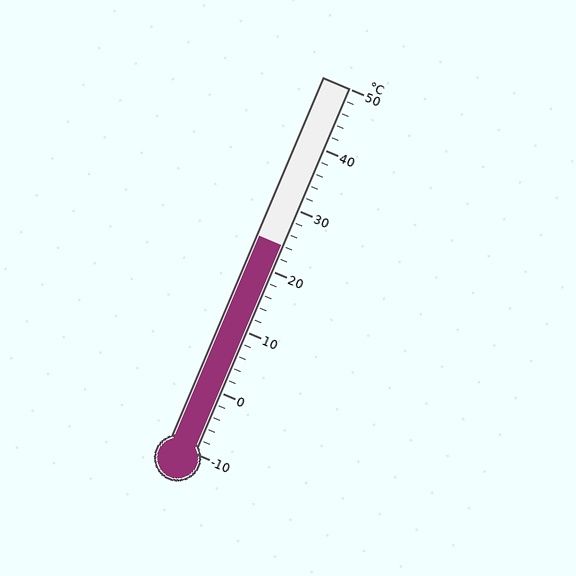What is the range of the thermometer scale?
The thermometer scale ranges from -10°C to 50°C.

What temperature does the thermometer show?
The thermometer shows approximately 24°C.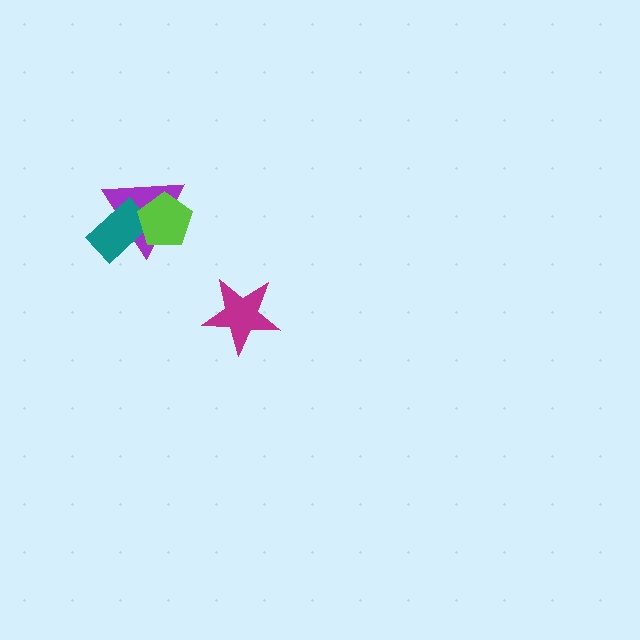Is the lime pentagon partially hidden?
No, no other shape covers it.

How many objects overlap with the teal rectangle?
2 objects overlap with the teal rectangle.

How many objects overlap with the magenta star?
0 objects overlap with the magenta star.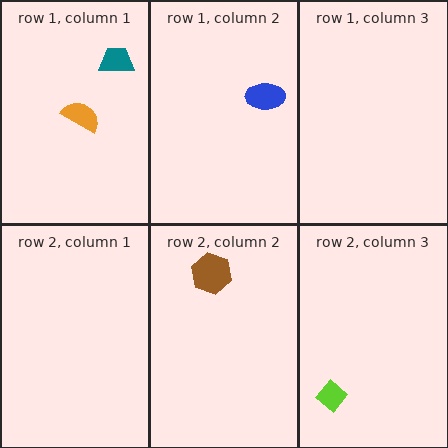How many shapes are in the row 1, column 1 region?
2.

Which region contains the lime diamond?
The row 2, column 3 region.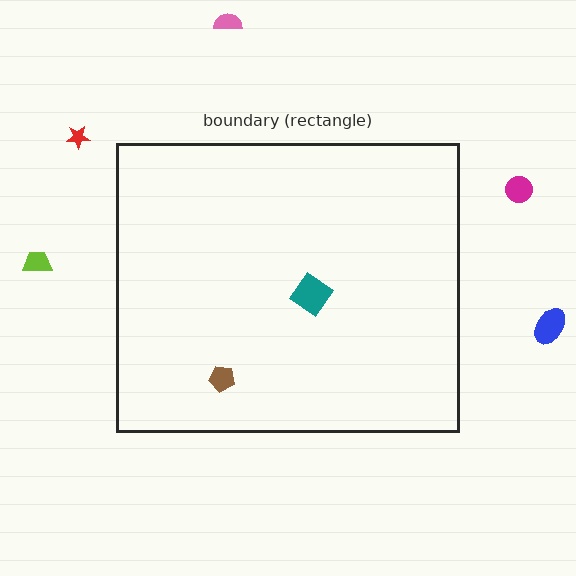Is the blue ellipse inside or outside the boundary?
Outside.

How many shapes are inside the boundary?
2 inside, 5 outside.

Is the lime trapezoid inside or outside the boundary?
Outside.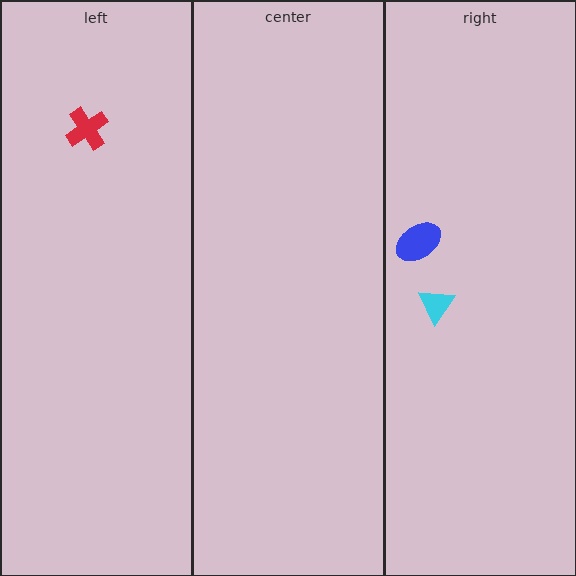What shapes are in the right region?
The blue ellipse, the cyan triangle.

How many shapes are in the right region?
2.